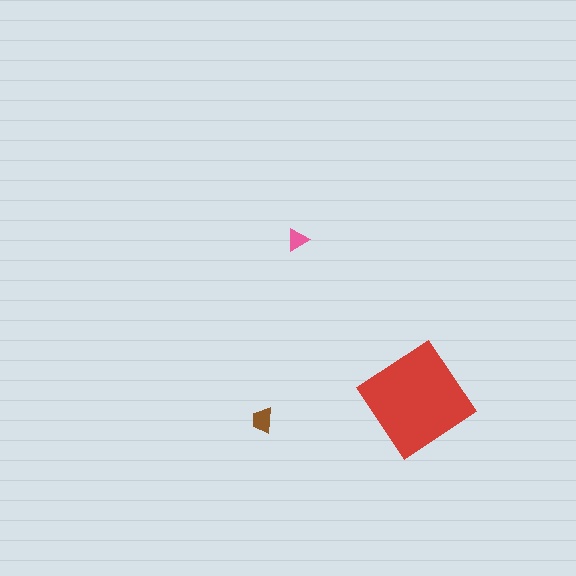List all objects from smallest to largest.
The pink triangle, the brown trapezoid, the red diamond.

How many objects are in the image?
There are 3 objects in the image.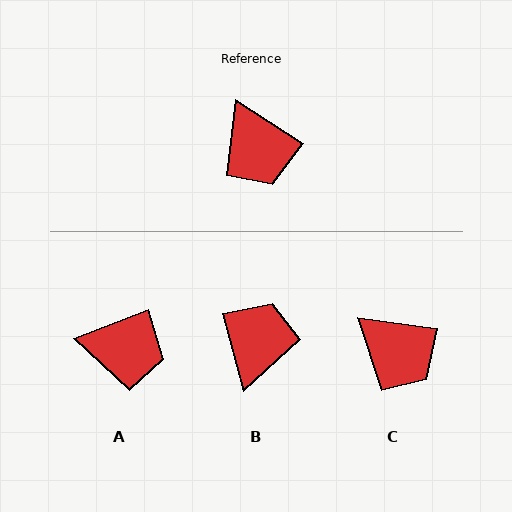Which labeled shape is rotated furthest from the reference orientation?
B, about 139 degrees away.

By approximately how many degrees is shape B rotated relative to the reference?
Approximately 139 degrees counter-clockwise.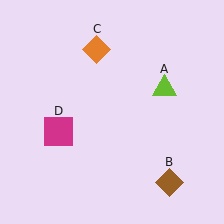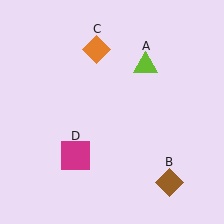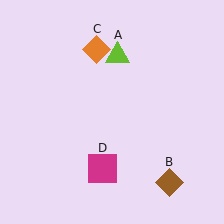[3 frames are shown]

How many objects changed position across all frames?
2 objects changed position: lime triangle (object A), magenta square (object D).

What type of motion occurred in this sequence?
The lime triangle (object A), magenta square (object D) rotated counterclockwise around the center of the scene.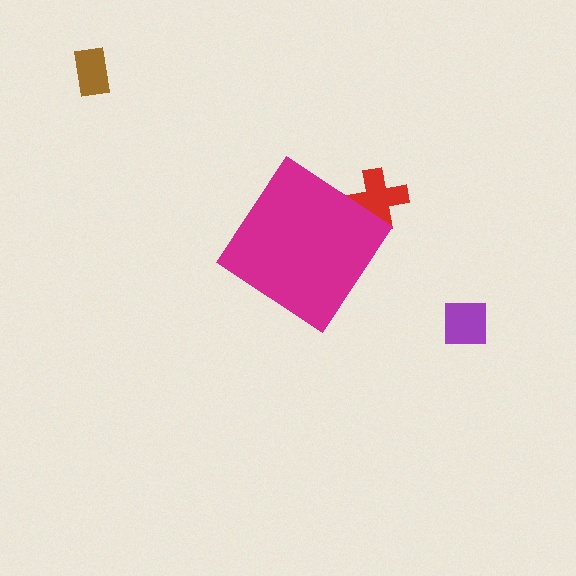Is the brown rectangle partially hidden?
No, the brown rectangle is fully visible.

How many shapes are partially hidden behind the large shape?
1 shape is partially hidden.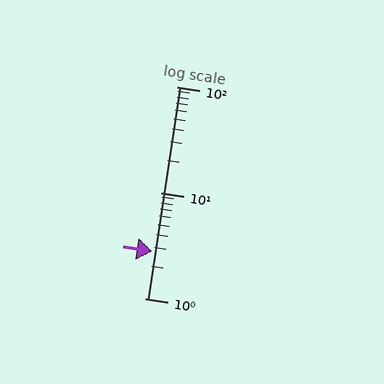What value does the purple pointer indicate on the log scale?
The pointer indicates approximately 2.8.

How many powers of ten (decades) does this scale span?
The scale spans 2 decades, from 1 to 100.